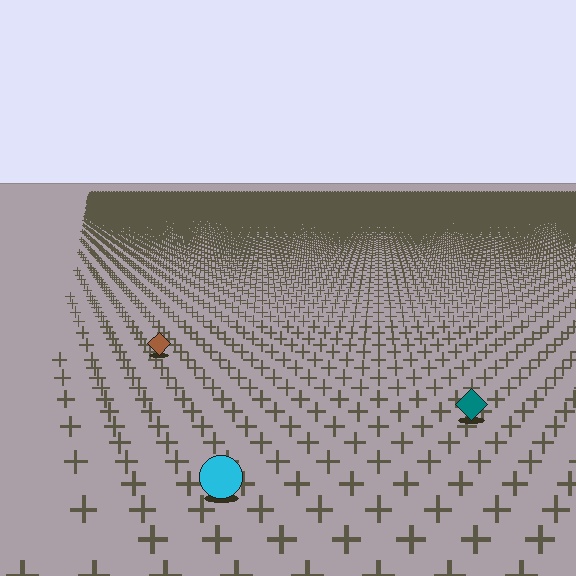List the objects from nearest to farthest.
From nearest to farthest: the cyan circle, the teal diamond, the brown diamond.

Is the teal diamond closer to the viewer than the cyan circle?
No. The cyan circle is closer — you can tell from the texture gradient: the ground texture is coarser near it.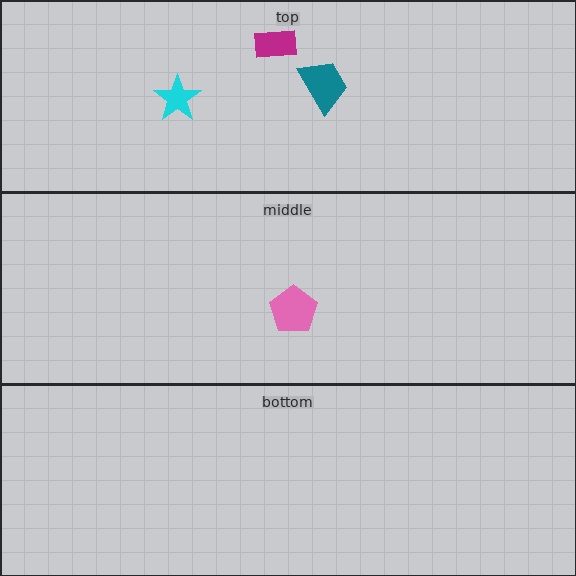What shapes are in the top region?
The magenta rectangle, the teal trapezoid, the cyan star.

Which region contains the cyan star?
The top region.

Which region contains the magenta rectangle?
The top region.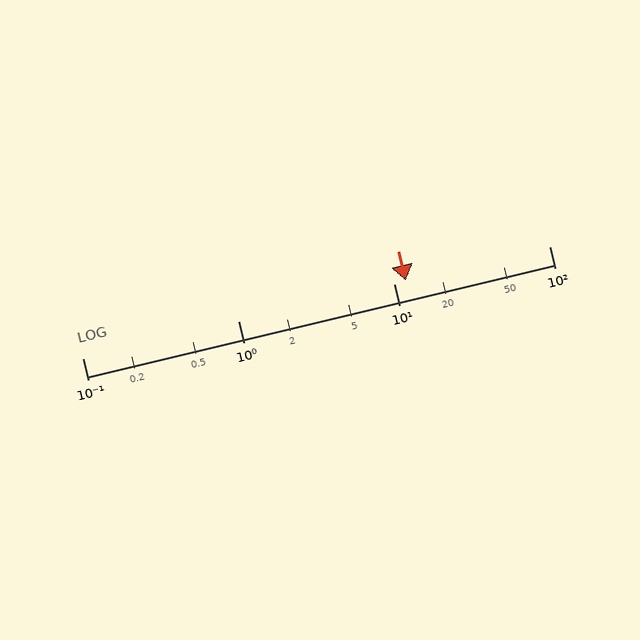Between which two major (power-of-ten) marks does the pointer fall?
The pointer is between 10 and 100.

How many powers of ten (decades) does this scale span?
The scale spans 3 decades, from 0.1 to 100.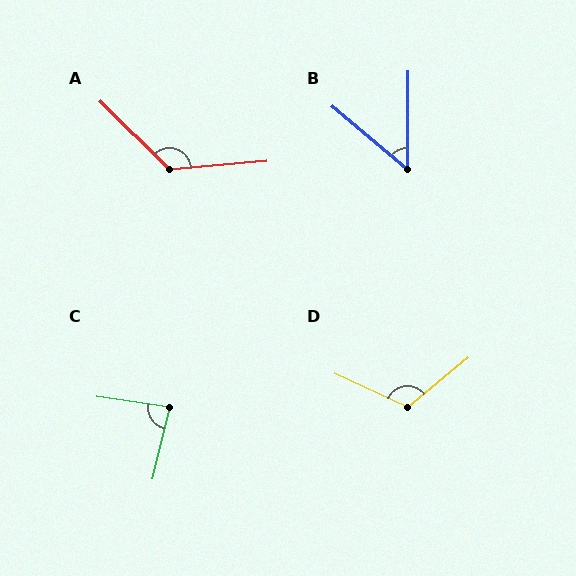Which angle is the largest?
A, at approximately 131 degrees.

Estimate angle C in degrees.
Approximately 85 degrees.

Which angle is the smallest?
B, at approximately 50 degrees.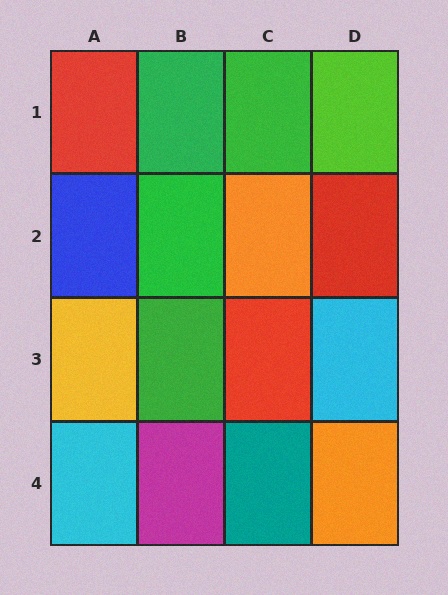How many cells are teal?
1 cell is teal.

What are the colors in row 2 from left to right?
Blue, green, orange, red.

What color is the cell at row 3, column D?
Cyan.